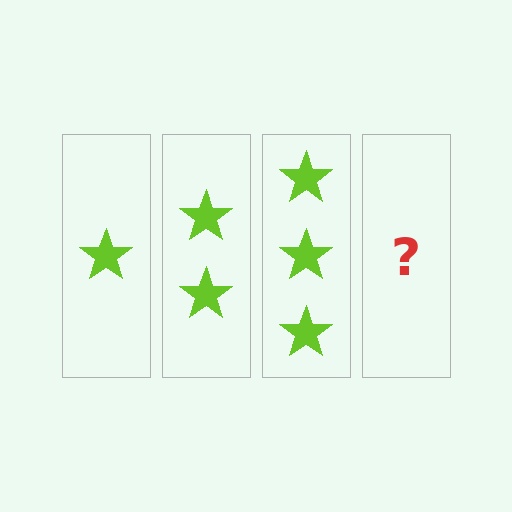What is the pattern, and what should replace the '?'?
The pattern is that each step adds one more star. The '?' should be 4 stars.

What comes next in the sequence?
The next element should be 4 stars.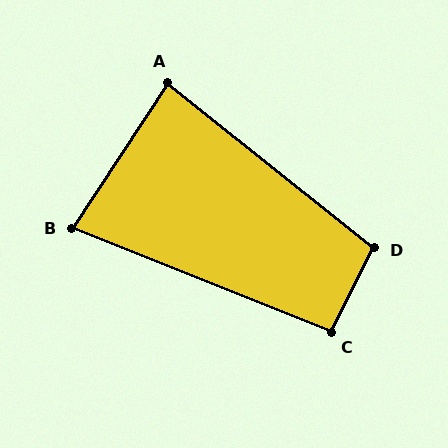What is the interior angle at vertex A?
Approximately 85 degrees (acute).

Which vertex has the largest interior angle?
D, at approximately 101 degrees.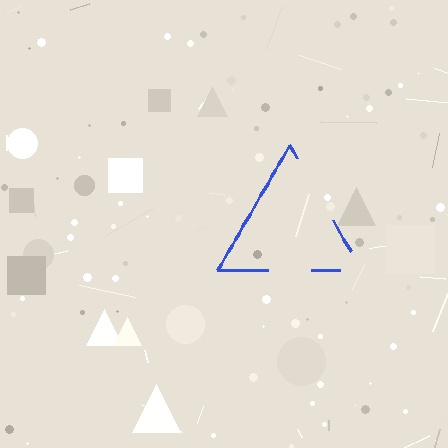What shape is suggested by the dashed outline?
The dashed outline suggests a triangle.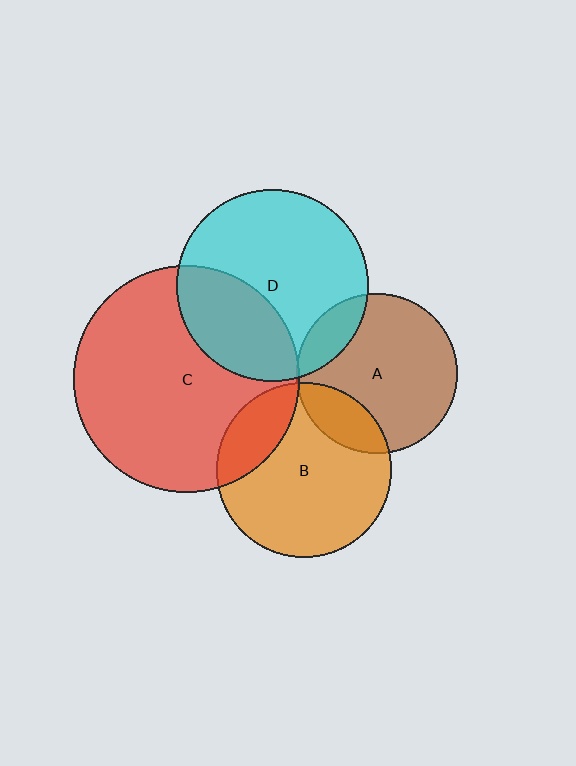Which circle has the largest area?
Circle C (red).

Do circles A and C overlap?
Yes.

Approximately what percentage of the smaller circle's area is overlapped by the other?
Approximately 5%.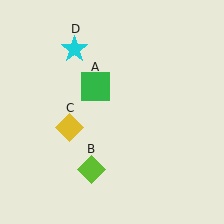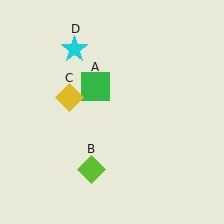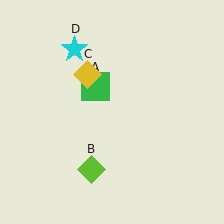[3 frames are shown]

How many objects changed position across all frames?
1 object changed position: yellow diamond (object C).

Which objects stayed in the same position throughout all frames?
Green square (object A) and lime diamond (object B) and cyan star (object D) remained stationary.